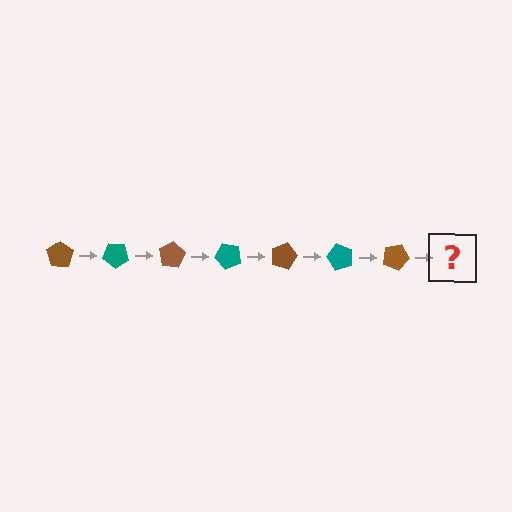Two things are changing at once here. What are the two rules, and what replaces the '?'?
The two rules are that it rotates 40 degrees each step and the color cycles through brown and teal. The '?' should be a teal pentagon, rotated 280 degrees from the start.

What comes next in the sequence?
The next element should be a teal pentagon, rotated 280 degrees from the start.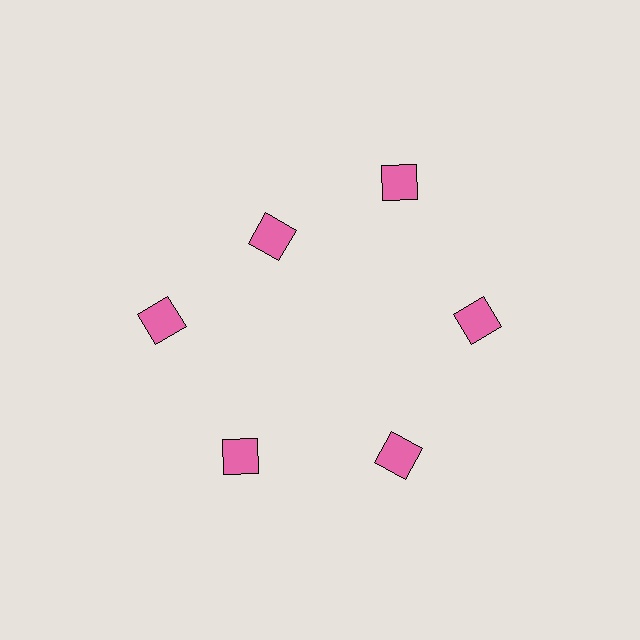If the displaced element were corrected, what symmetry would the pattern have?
It would have 6-fold rotational symmetry — the pattern would map onto itself every 60 degrees.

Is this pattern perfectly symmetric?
No. The 6 pink squares are arranged in a ring, but one element near the 11 o'clock position is pulled inward toward the center, breaking the 6-fold rotational symmetry.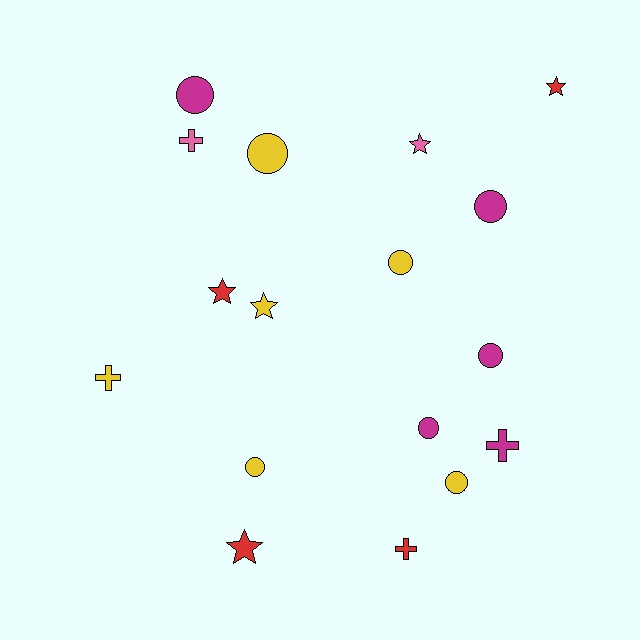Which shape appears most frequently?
Circle, with 8 objects.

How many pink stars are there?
There is 1 pink star.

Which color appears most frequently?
Yellow, with 6 objects.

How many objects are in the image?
There are 17 objects.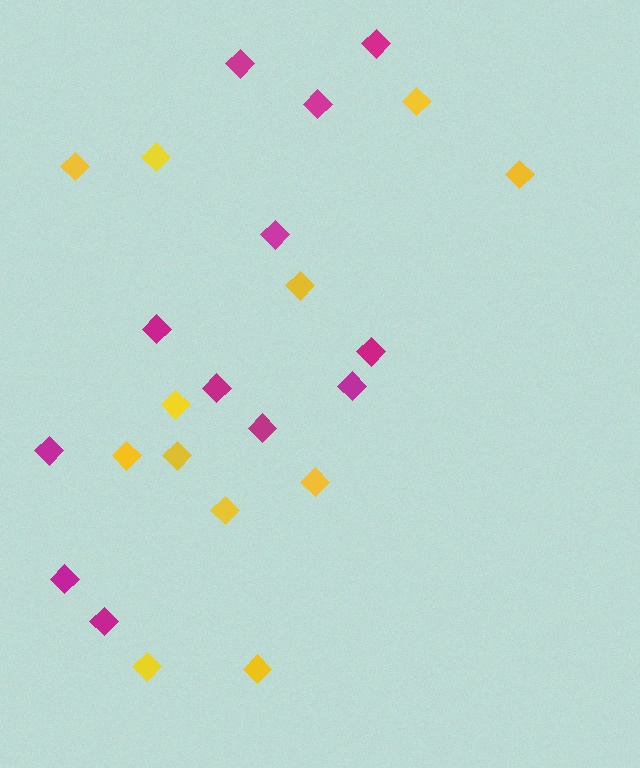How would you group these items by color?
There are 2 groups: one group of yellow diamonds (12) and one group of magenta diamonds (12).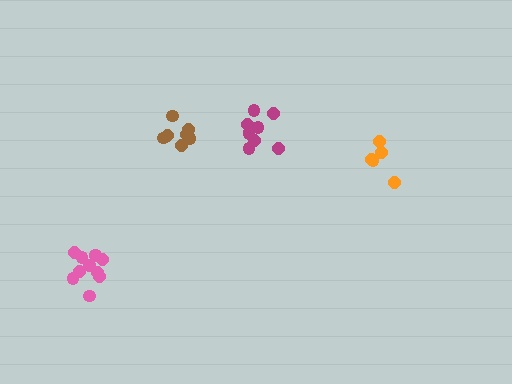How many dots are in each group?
Group 1: 5 dots, Group 2: 11 dots, Group 3: 9 dots, Group 4: 7 dots (32 total).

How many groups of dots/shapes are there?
There are 4 groups.